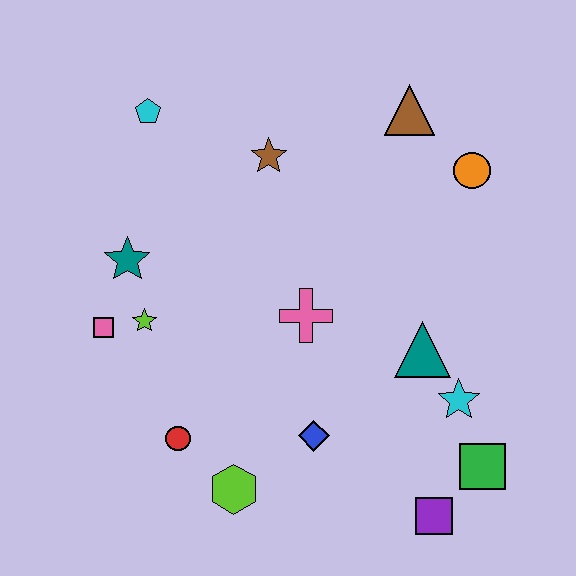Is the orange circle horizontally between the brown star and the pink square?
No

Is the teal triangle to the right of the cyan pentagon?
Yes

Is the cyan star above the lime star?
No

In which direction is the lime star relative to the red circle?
The lime star is above the red circle.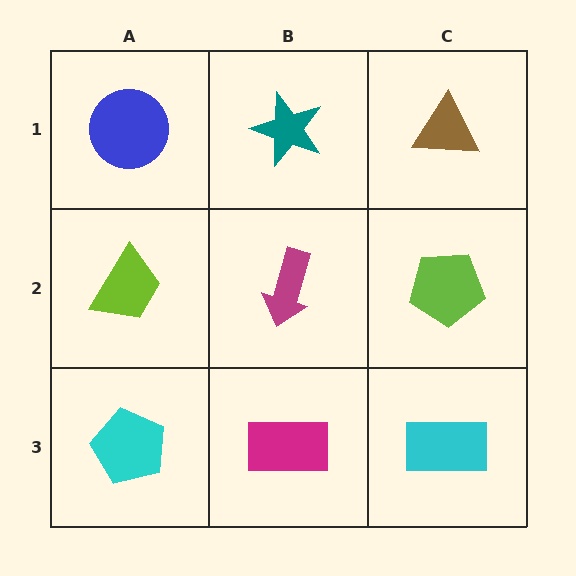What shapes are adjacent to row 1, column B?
A magenta arrow (row 2, column B), a blue circle (row 1, column A), a brown triangle (row 1, column C).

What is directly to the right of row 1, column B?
A brown triangle.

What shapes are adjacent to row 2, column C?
A brown triangle (row 1, column C), a cyan rectangle (row 3, column C), a magenta arrow (row 2, column B).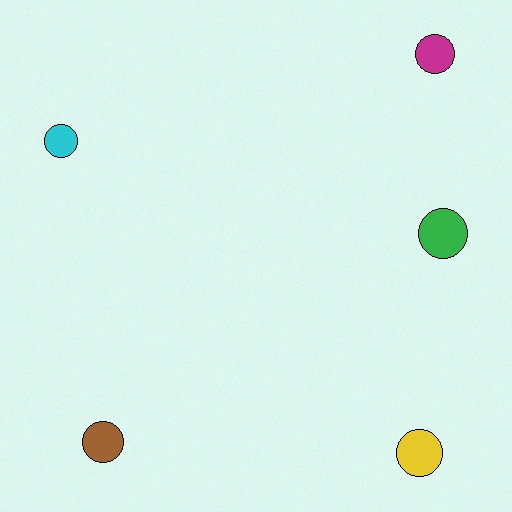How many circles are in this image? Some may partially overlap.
There are 5 circles.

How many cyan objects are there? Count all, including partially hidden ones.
There is 1 cyan object.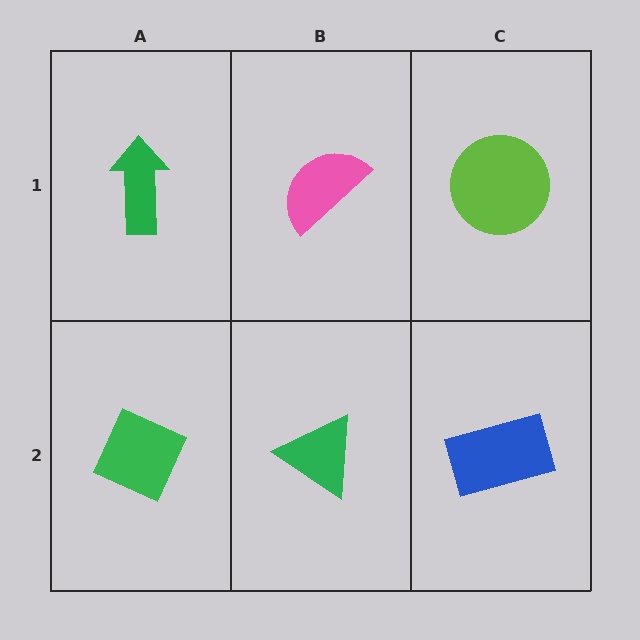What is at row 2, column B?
A green triangle.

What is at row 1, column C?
A lime circle.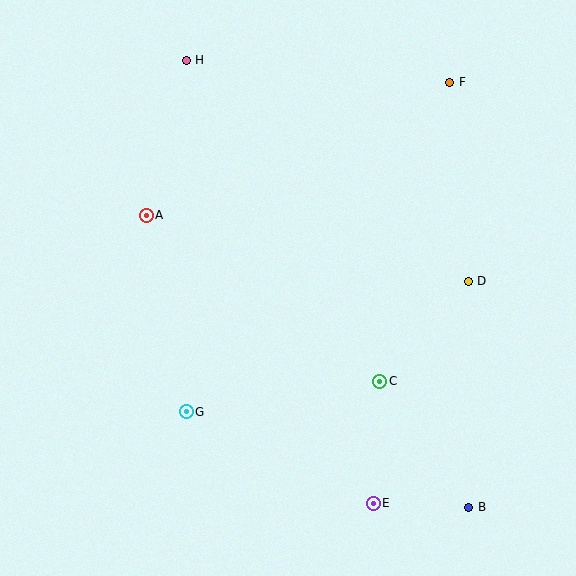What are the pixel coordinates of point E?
Point E is at (373, 503).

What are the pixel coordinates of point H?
Point H is at (186, 60).